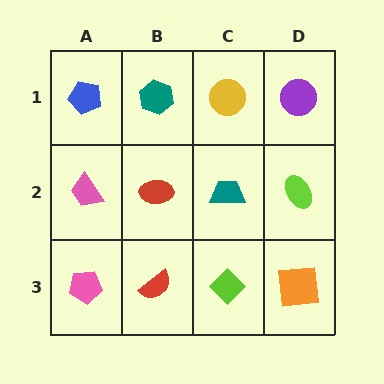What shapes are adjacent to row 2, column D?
A purple circle (row 1, column D), an orange square (row 3, column D), a teal trapezoid (row 2, column C).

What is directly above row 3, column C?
A teal trapezoid.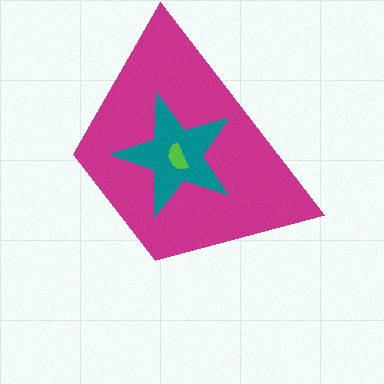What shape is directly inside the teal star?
The lime semicircle.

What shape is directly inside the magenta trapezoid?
The teal star.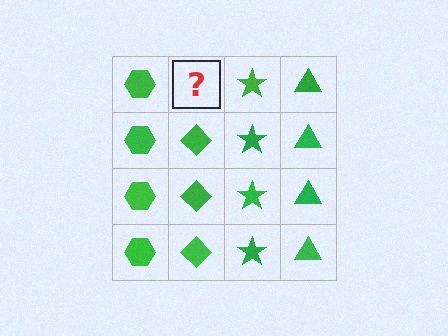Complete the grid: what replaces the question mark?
The question mark should be replaced with a green diamond.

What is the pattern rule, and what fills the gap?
The rule is that each column has a consistent shape. The gap should be filled with a green diamond.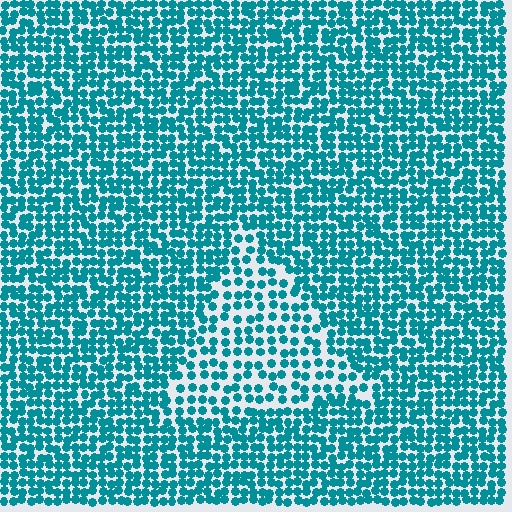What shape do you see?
I see a triangle.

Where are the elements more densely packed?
The elements are more densely packed outside the triangle boundary.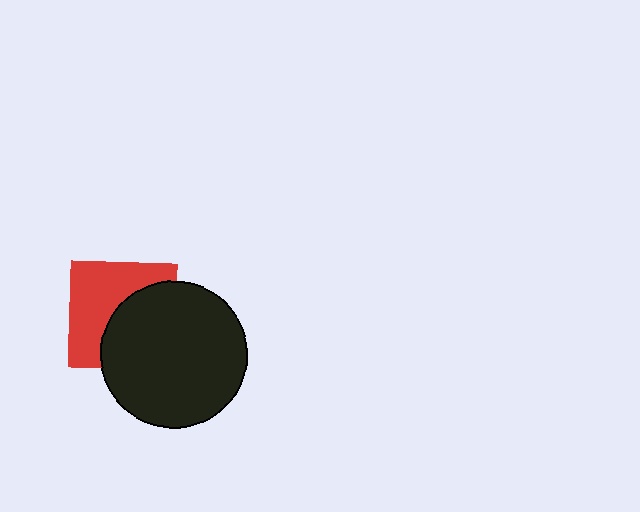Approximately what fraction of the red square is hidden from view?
Roughly 48% of the red square is hidden behind the black circle.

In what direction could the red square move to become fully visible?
The red square could move toward the upper-left. That would shift it out from behind the black circle entirely.